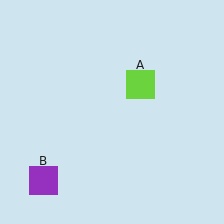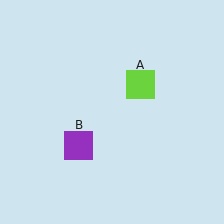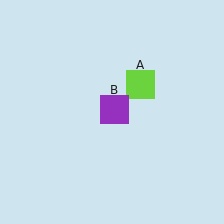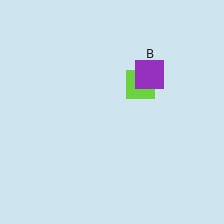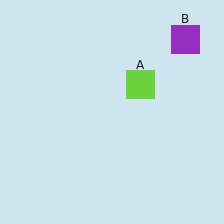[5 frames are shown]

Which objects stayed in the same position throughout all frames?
Lime square (object A) remained stationary.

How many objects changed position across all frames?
1 object changed position: purple square (object B).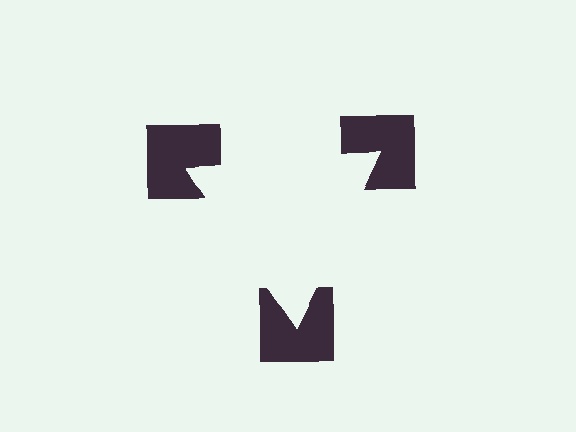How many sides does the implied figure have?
3 sides.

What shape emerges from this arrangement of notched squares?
An illusory triangle — its edges are inferred from the aligned wedge cuts in the notched squares, not physically drawn.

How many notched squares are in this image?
There are 3 — one at each vertex of the illusory triangle.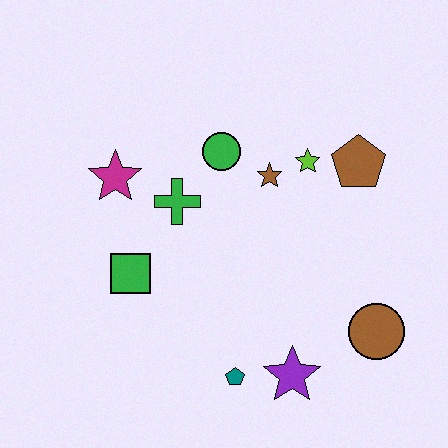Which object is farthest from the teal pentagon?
The brown pentagon is farthest from the teal pentagon.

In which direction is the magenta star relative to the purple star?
The magenta star is above the purple star.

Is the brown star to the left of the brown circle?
Yes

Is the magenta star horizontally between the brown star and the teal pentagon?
No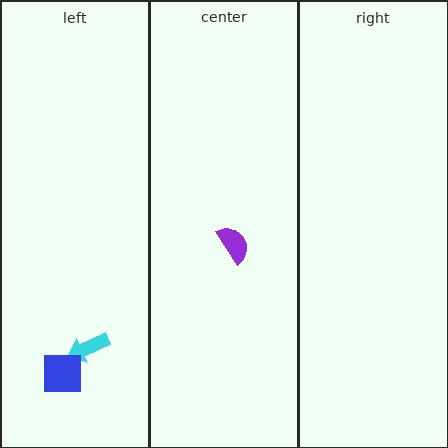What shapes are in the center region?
The purple semicircle.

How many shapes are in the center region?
1.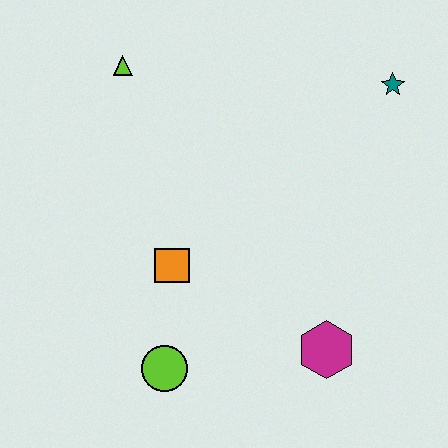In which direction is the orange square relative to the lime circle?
The orange square is above the lime circle.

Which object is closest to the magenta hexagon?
The lime circle is closest to the magenta hexagon.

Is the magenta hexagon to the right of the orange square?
Yes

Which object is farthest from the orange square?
The teal star is farthest from the orange square.